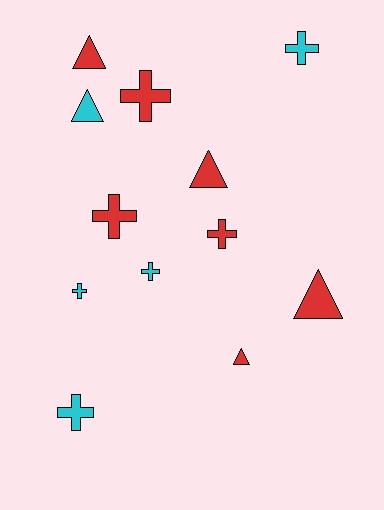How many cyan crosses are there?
There are 4 cyan crosses.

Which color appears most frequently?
Red, with 7 objects.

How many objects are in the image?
There are 12 objects.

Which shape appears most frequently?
Cross, with 7 objects.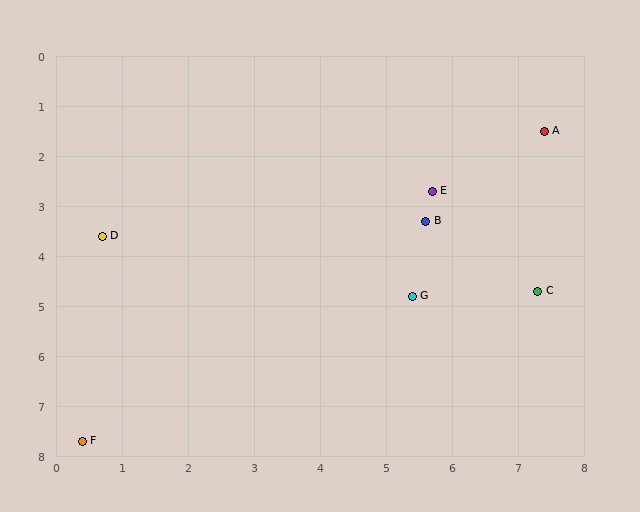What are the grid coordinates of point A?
Point A is at approximately (7.4, 1.5).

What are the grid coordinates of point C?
Point C is at approximately (7.3, 4.7).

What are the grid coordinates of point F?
Point F is at approximately (0.4, 7.7).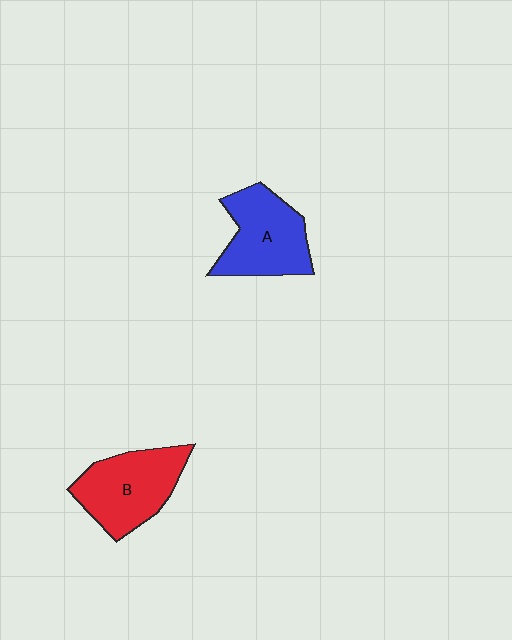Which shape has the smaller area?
Shape A (blue).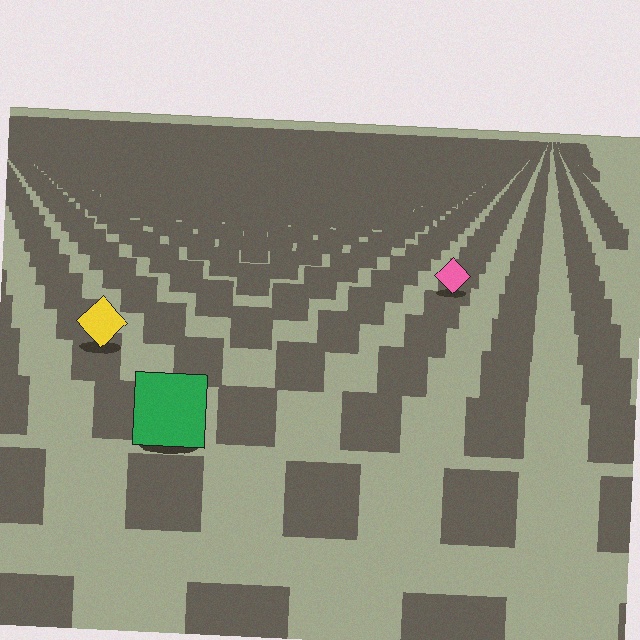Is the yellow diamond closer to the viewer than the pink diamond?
Yes. The yellow diamond is closer — you can tell from the texture gradient: the ground texture is coarser near it.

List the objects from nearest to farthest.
From nearest to farthest: the green square, the yellow diamond, the pink diamond.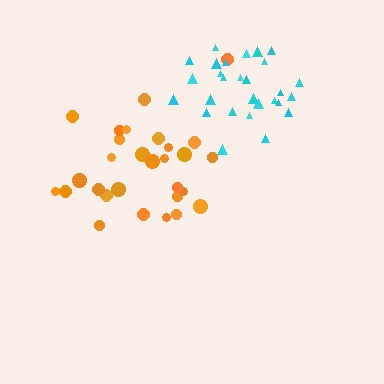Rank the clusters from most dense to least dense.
cyan, orange.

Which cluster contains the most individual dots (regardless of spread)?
Orange (29).